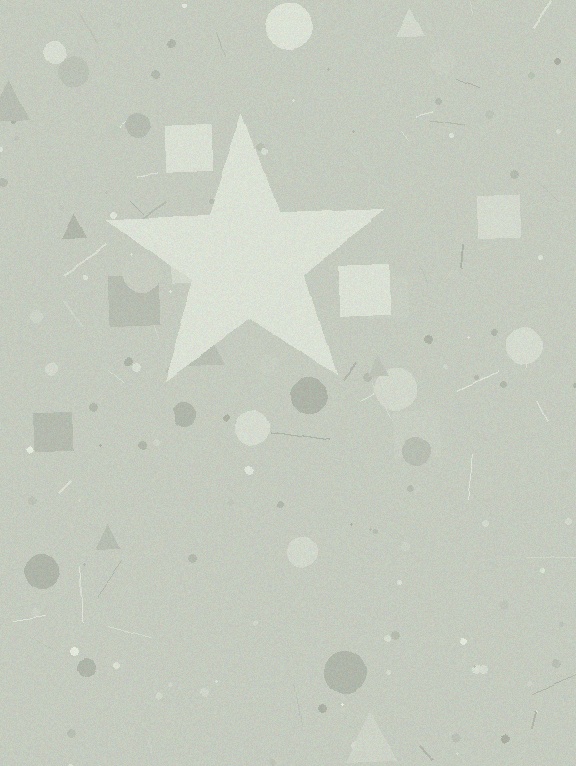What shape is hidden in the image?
A star is hidden in the image.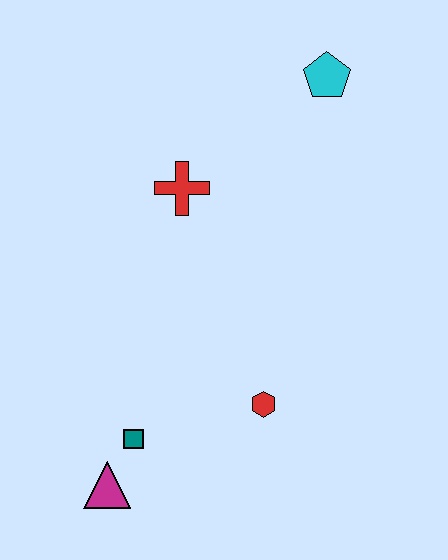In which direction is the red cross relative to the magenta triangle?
The red cross is above the magenta triangle.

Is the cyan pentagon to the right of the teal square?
Yes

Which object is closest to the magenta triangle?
The teal square is closest to the magenta triangle.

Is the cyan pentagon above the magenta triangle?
Yes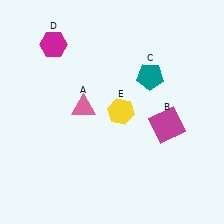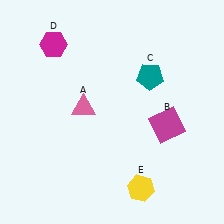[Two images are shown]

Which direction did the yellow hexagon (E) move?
The yellow hexagon (E) moved down.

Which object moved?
The yellow hexagon (E) moved down.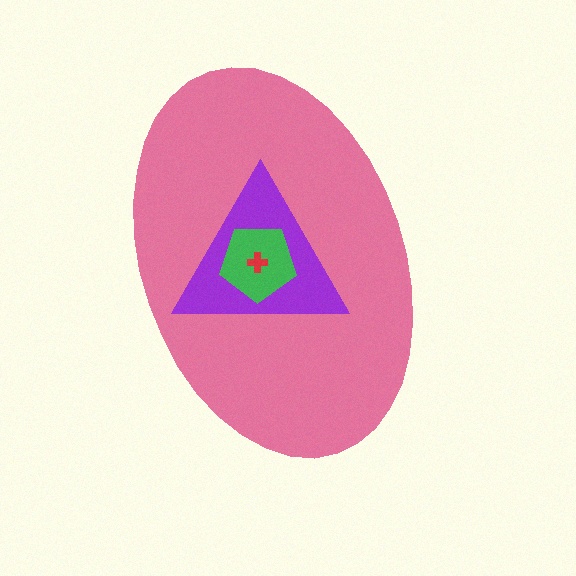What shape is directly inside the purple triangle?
The green pentagon.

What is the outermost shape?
The pink ellipse.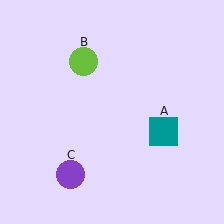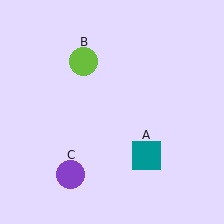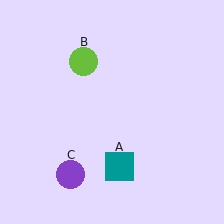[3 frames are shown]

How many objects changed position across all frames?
1 object changed position: teal square (object A).